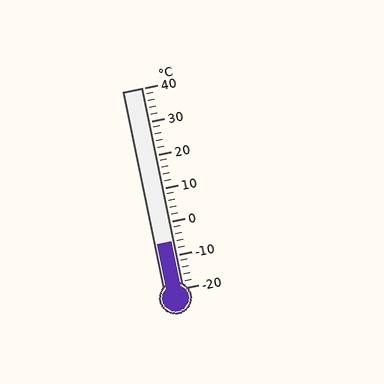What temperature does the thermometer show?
The thermometer shows approximately -6°C.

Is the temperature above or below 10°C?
The temperature is below 10°C.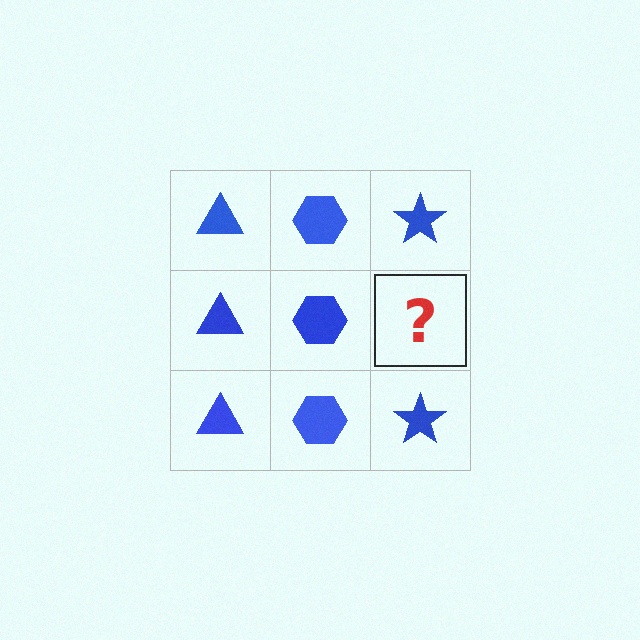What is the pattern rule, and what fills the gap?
The rule is that each column has a consistent shape. The gap should be filled with a blue star.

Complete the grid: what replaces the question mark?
The question mark should be replaced with a blue star.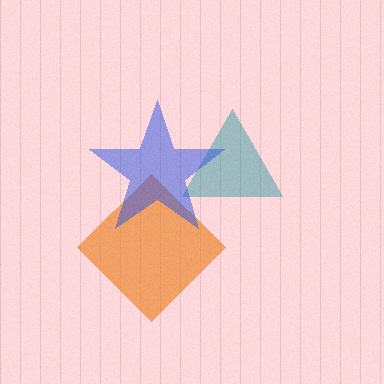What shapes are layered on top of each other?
The layered shapes are: an orange diamond, a teal triangle, a blue star.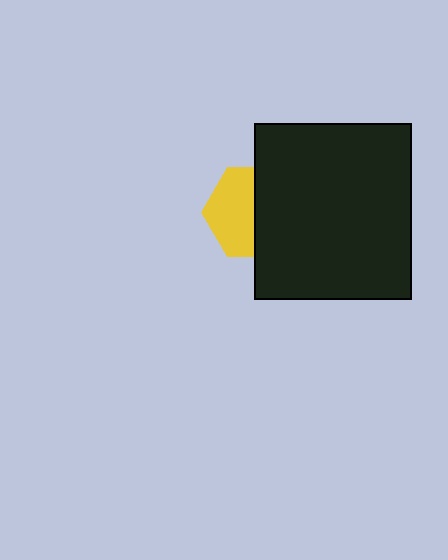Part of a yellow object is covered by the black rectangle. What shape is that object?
It is a hexagon.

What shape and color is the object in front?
The object in front is a black rectangle.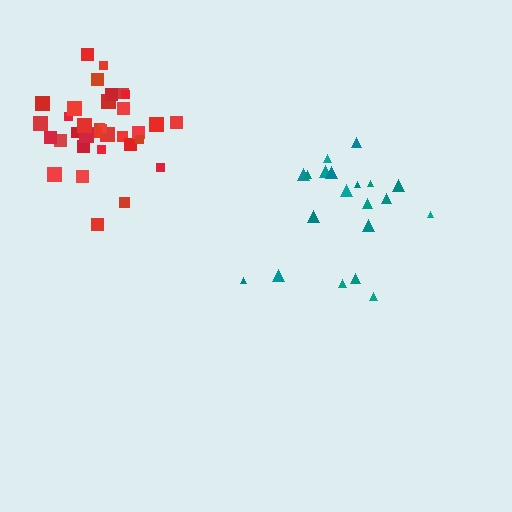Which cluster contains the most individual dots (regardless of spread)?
Red (34).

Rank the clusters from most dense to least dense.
red, teal.